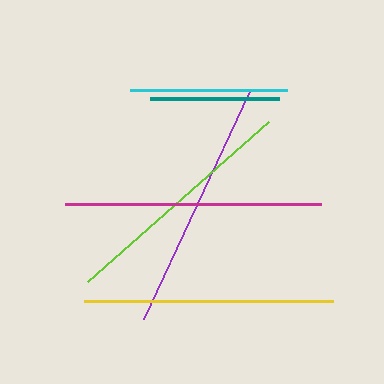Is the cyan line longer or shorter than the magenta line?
The magenta line is longer than the cyan line.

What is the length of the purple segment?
The purple segment is approximately 251 pixels long.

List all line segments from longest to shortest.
From longest to shortest: magenta, purple, yellow, lime, cyan, teal.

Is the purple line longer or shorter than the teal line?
The purple line is longer than the teal line.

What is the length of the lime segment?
The lime segment is approximately 241 pixels long.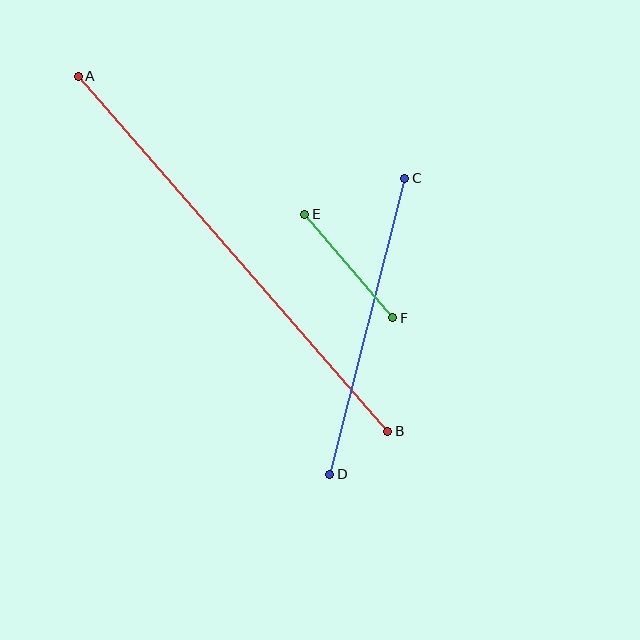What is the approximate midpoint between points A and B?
The midpoint is at approximately (233, 254) pixels.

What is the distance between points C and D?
The distance is approximately 305 pixels.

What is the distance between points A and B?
The distance is approximately 471 pixels.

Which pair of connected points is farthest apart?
Points A and B are farthest apart.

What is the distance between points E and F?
The distance is approximately 136 pixels.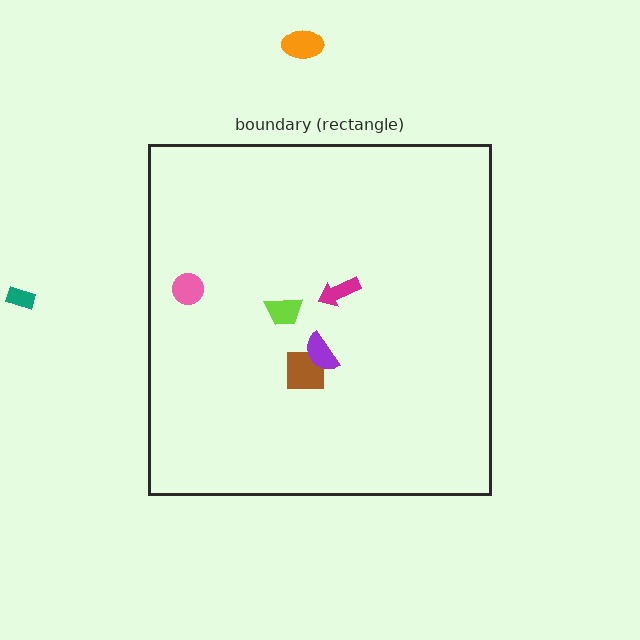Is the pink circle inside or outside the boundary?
Inside.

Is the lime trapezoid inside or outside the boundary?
Inside.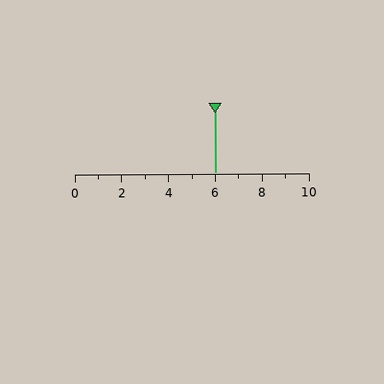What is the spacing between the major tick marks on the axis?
The major ticks are spaced 2 apart.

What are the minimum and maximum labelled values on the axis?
The axis runs from 0 to 10.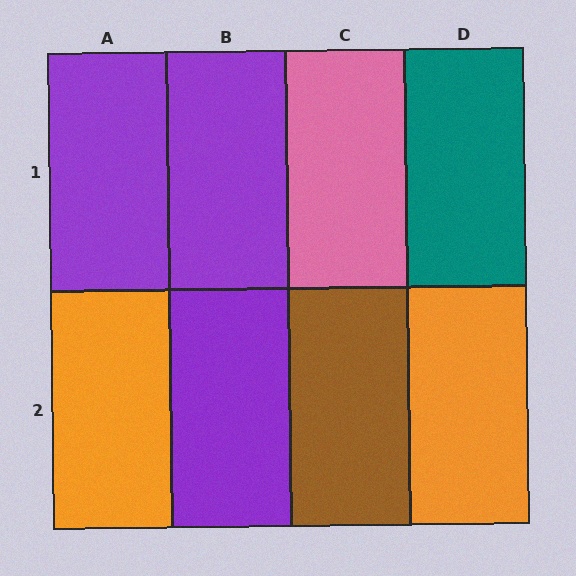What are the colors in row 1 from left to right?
Purple, purple, pink, teal.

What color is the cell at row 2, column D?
Orange.